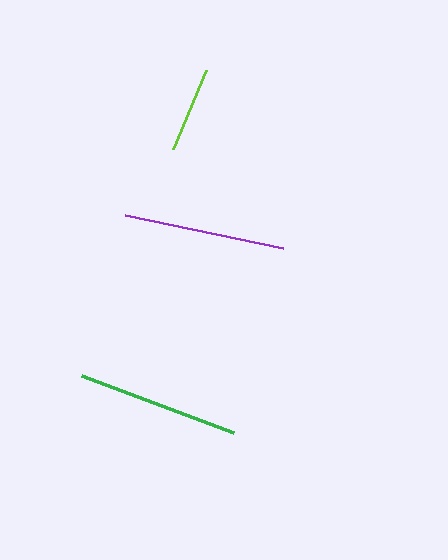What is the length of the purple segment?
The purple segment is approximately 162 pixels long.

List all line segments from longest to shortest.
From longest to shortest: green, purple, lime.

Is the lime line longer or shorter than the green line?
The green line is longer than the lime line.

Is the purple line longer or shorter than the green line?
The green line is longer than the purple line.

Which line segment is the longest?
The green line is the longest at approximately 162 pixels.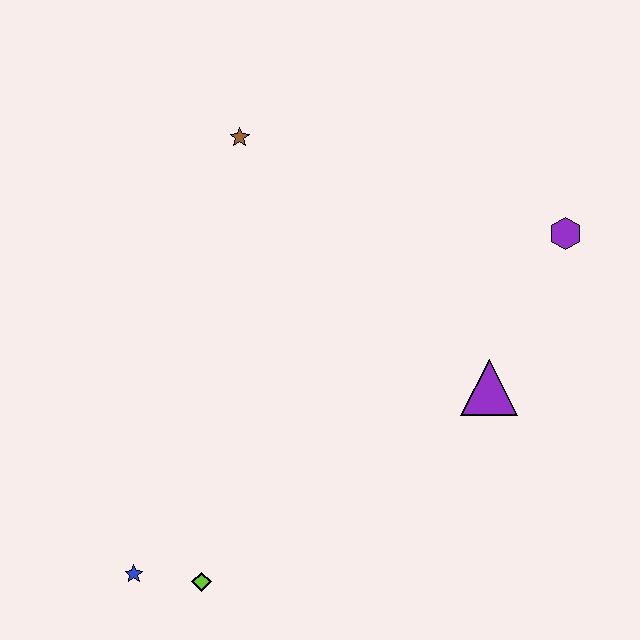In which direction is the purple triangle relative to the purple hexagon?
The purple triangle is below the purple hexagon.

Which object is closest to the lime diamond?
The blue star is closest to the lime diamond.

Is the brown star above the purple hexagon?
Yes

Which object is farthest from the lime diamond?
The purple hexagon is farthest from the lime diamond.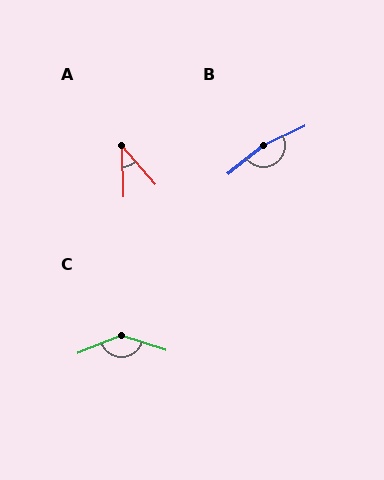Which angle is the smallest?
A, at approximately 39 degrees.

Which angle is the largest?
B, at approximately 166 degrees.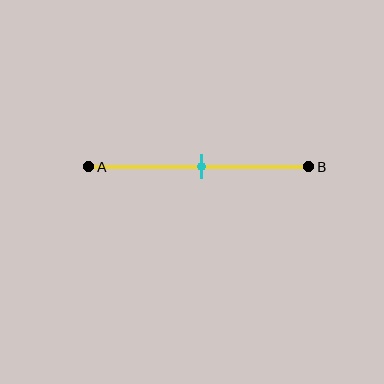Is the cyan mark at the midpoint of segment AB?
Yes, the mark is approximately at the midpoint.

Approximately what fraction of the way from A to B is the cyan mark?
The cyan mark is approximately 50% of the way from A to B.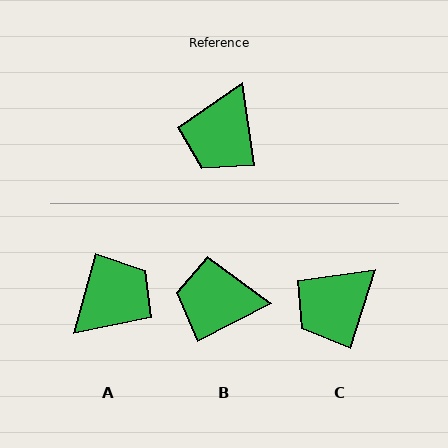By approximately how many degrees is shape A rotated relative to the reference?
Approximately 157 degrees counter-clockwise.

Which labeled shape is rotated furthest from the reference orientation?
A, about 157 degrees away.